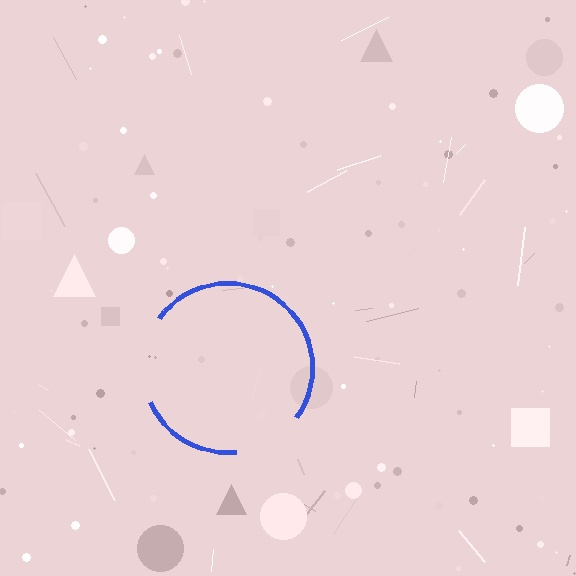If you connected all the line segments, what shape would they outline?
They would outline a circle.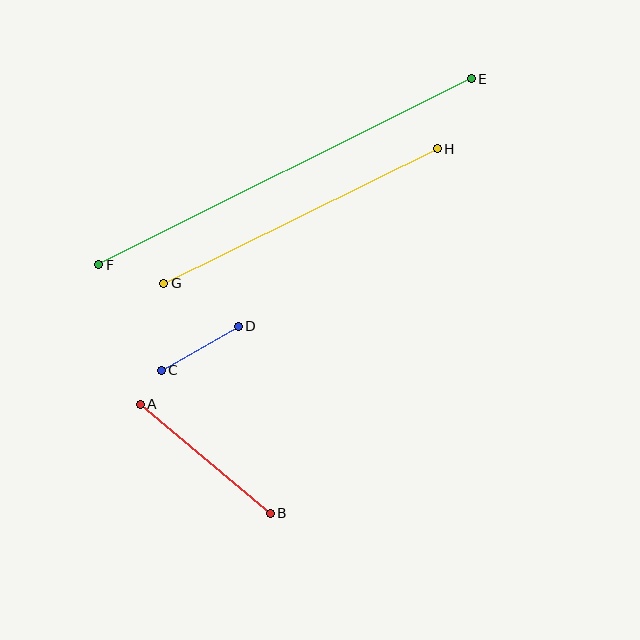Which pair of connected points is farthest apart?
Points E and F are farthest apart.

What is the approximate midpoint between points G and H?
The midpoint is at approximately (301, 216) pixels.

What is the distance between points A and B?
The distance is approximately 169 pixels.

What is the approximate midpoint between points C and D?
The midpoint is at approximately (200, 348) pixels.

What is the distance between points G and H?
The distance is approximately 304 pixels.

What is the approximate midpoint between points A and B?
The midpoint is at approximately (205, 459) pixels.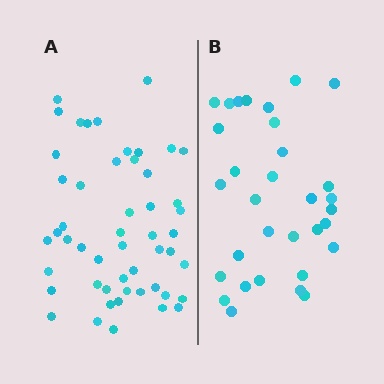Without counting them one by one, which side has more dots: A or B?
Region A (the left region) has more dots.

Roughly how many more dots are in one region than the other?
Region A has approximately 20 more dots than region B.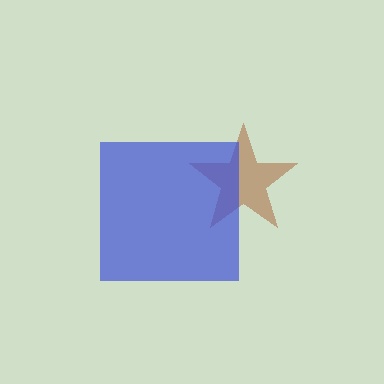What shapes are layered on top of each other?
The layered shapes are: a brown star, a blue square.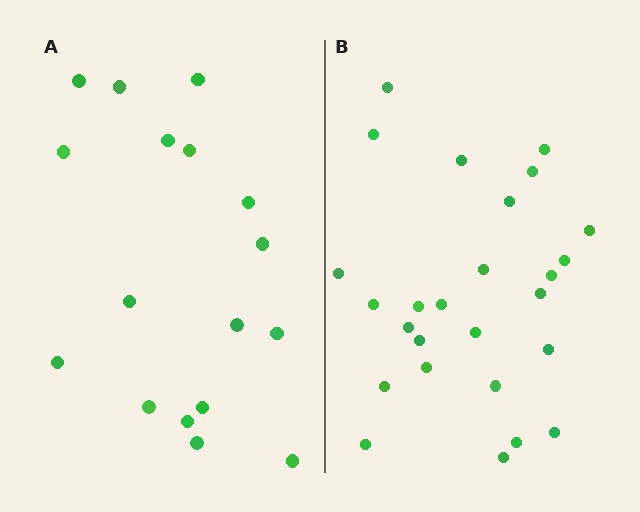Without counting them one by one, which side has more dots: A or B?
Region B (the right region) has more dots.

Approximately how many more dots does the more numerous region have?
Region B has roughly 8 or so more dots than region A.